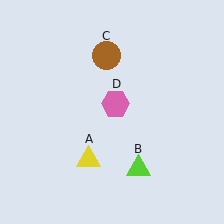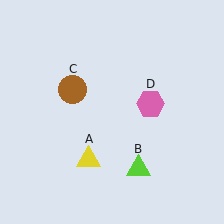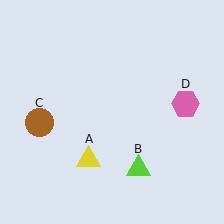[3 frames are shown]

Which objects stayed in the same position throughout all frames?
Yellow triangle (object A) and lime triangle (object B) remained stationary.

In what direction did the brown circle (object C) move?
The brown circle (object C) moved down and to the left.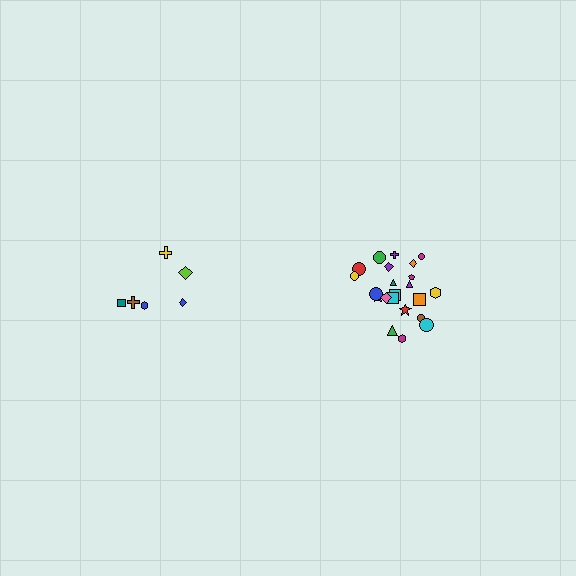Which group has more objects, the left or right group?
The right group.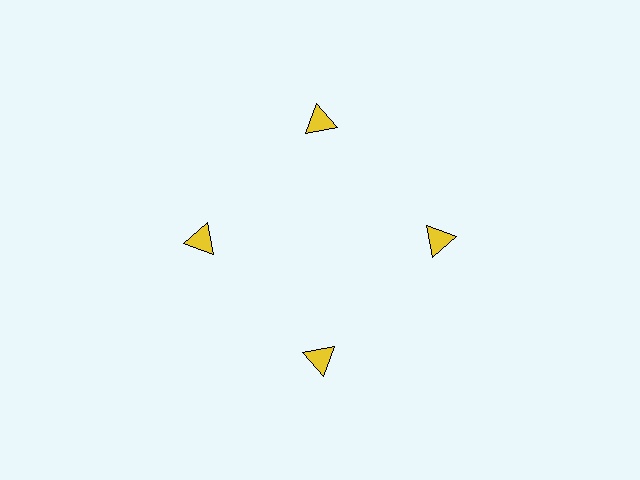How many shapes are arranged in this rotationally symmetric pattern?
There are 4 shapes, arranged in 4 groups of 1.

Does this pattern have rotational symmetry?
Yes, this pattern has 4-fold rotational symmetry. It looks the same after rotating 90 degrees around the center.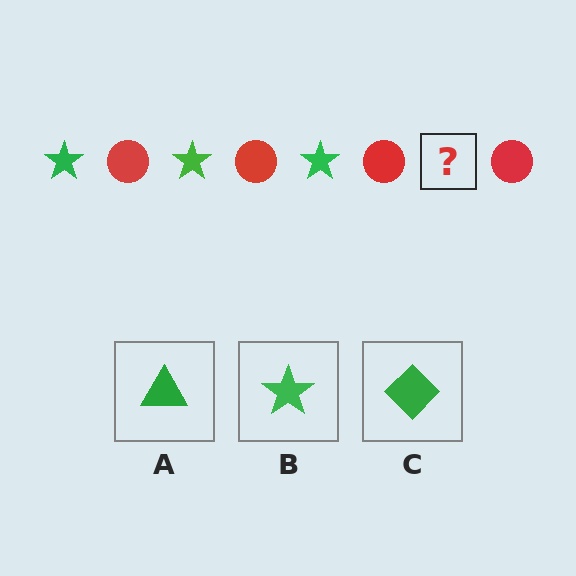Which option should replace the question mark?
Option B.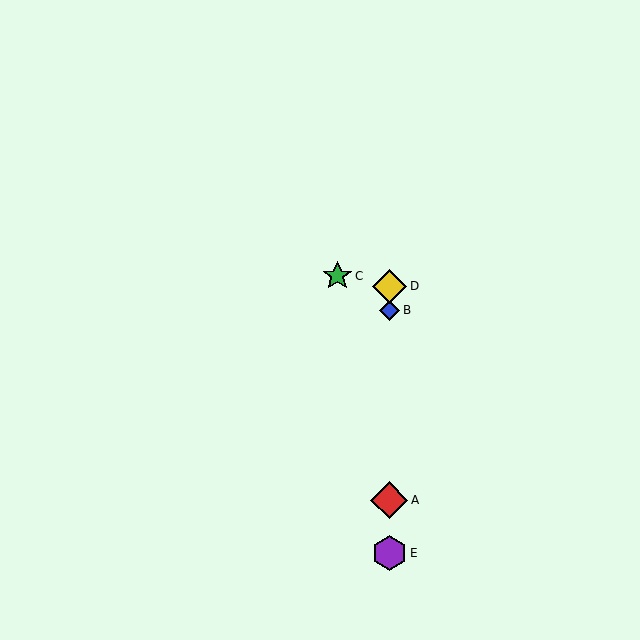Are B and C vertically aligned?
No, B is at x≈389 and C is at x≈337.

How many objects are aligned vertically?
4 objects (A, B, D, E) are aligned vertically.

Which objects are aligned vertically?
Objects A, B, D, E are aligned vertically.